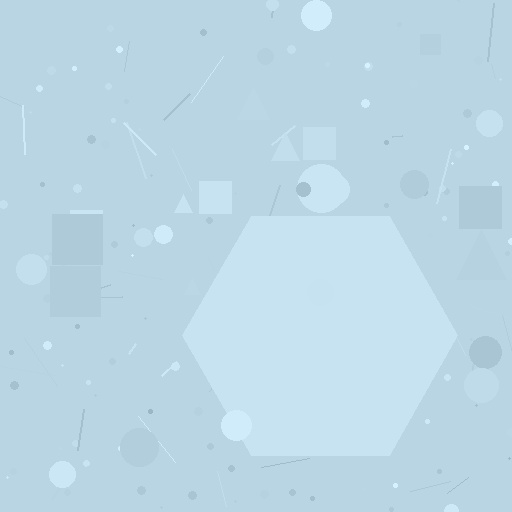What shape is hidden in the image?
A hexagon is hidden in the image.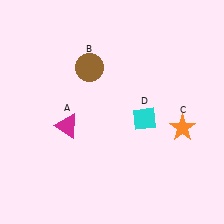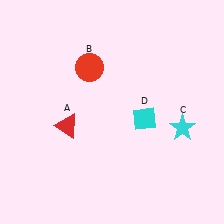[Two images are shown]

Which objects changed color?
A changed from magenta to red. B changed from brown to red. C changed from orange to cyan.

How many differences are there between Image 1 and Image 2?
There are 3 differences between the two images.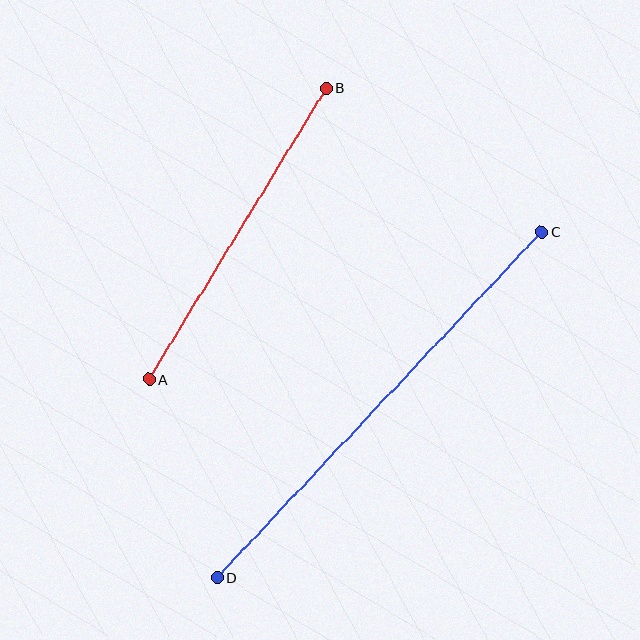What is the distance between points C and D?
The distance is approximately 474 pixels.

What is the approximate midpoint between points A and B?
The midpoint is at approximately (238, 234) pixels.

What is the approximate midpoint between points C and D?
The midpoint is at approximately (379, 405) pixels.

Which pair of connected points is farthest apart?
Points C and D are farthest apart.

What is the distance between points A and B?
The distance is approximately 341 pixels.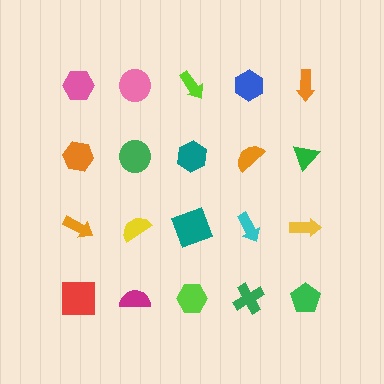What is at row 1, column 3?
A lime arrow.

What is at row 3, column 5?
A yellow arrow.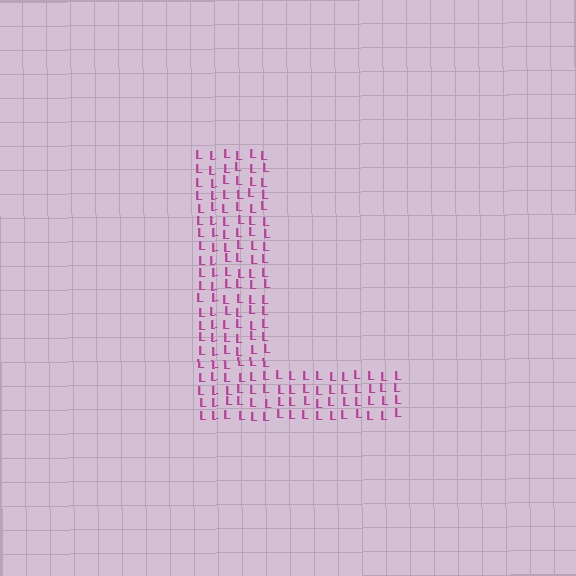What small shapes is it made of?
It is made of small letter L's.